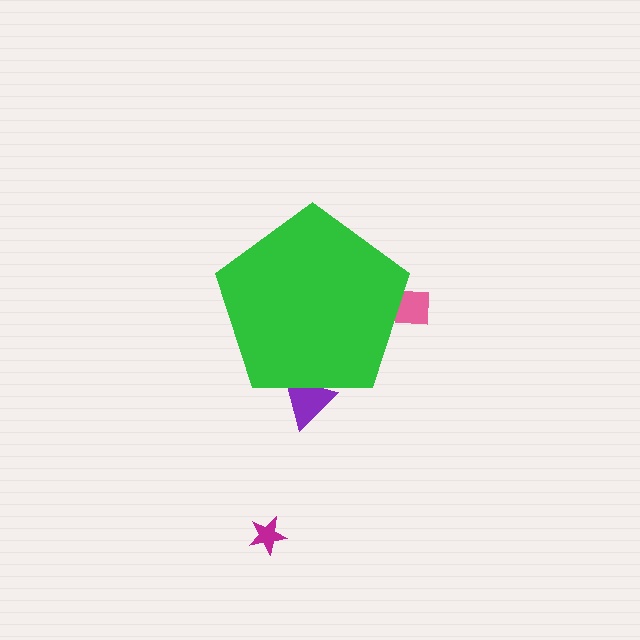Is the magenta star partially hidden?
No, the magenta star is fully visible.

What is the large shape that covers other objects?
A green pentagon.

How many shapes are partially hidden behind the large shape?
2 shapes are partially hidden.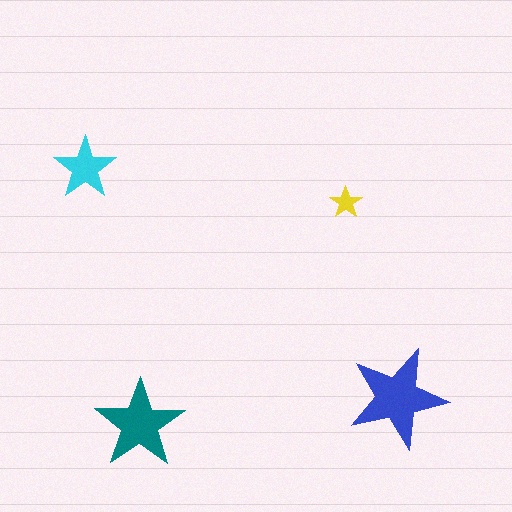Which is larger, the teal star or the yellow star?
The teal one.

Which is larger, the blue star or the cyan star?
The blue one.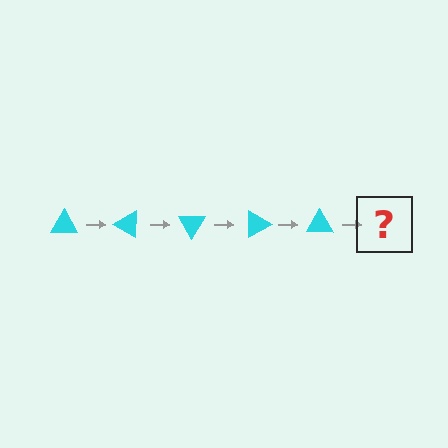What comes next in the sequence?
The next element should be a cyan triangle rotated 150 degrees.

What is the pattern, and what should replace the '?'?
The pattern is that the triangle rotates 30 degrees each step. The '?' should be a cyan triangle rotated 150 degrees.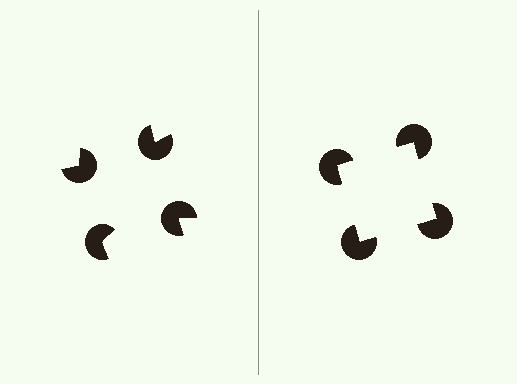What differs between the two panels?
The pac-man discs are positioned identically on both sides; only the wedge orientations differ. On the right they align to a square; on the left they are misaligned.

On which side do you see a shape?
An illusory square appears on the right side. On the left side the wedge cuts are rotated, so no coherent shape forms.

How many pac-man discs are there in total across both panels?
8 — 4 on each side.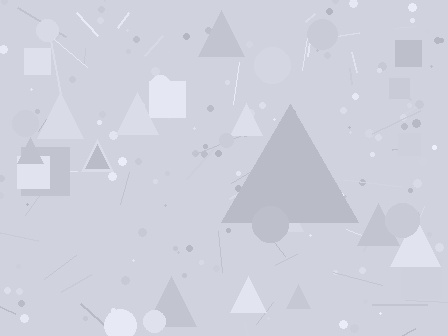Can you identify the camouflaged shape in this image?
The camouflaged shape is a triangle.